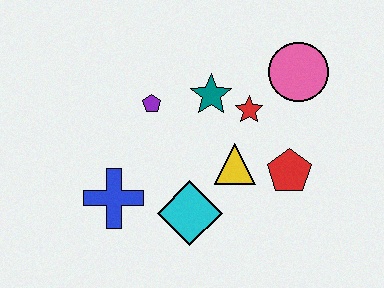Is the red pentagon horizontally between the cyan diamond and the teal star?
No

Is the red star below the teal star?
Yes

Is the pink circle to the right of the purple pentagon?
Yes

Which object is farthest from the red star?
The blue cross is farthest from the red star.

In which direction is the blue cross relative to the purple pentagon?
The blue cross is below the purple pentagon.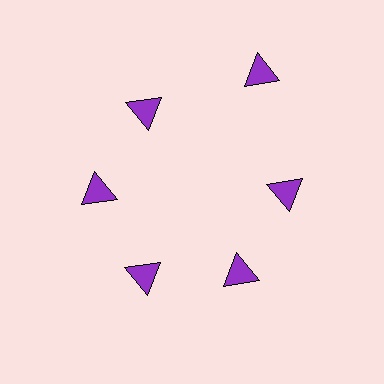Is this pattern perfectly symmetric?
No. The 6 purple triangles are arranged in a ring, but one element near the 1 o'clock position is pushed outward from the center, breaking the 6-fold rotational symmetry.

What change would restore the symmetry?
The symmetry would be restored by moving it inward, back onto the ring so that all 6 triangles sit at equal angles and equal distance from the center.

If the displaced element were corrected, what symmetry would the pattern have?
It would have 6-fold rotational symmetry — the pattern would map onto itself every 60 degrees.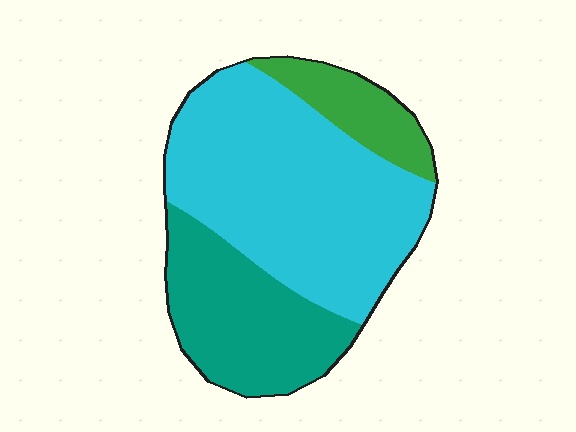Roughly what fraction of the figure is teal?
Teal takes up between a quarter and a half of the figure.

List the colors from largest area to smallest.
From largest to smallest: cyan, teal, green.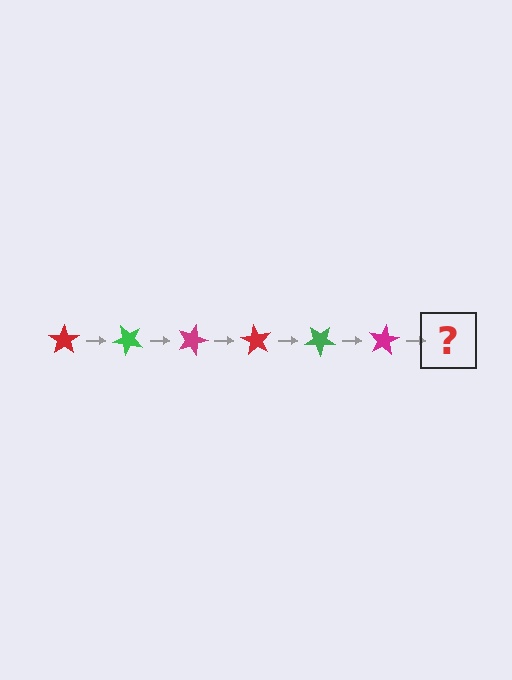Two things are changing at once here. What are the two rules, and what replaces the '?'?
The two rules are that it rotates 45 degrees each step and the color cycles through red, green, and magenta. The '?' should be a red star, rotated 270 degrees from the start.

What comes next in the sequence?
The next element should be a red star, rotated 270 degrees from the start.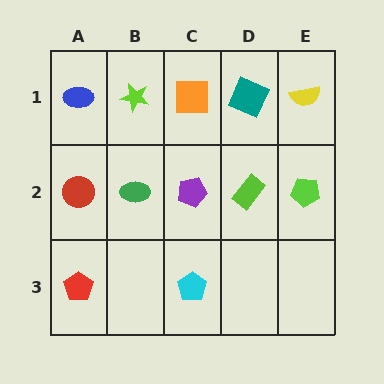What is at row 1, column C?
An orange square.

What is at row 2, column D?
A lime rectangle.